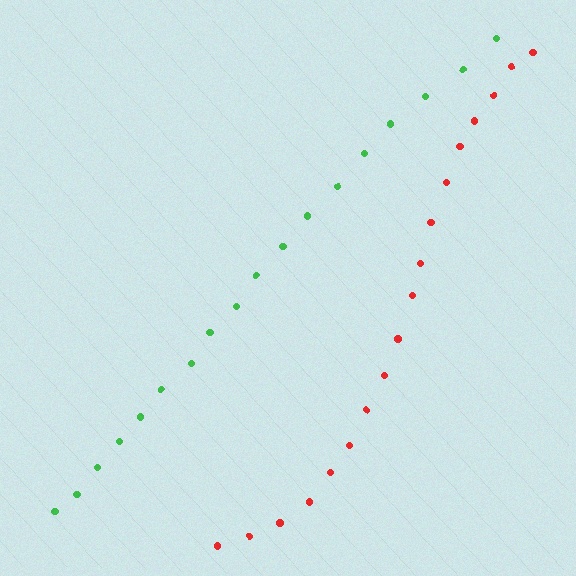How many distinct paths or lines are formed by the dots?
There are 2 distinct paths.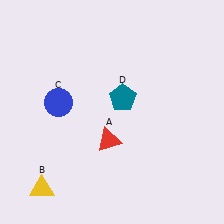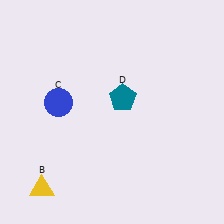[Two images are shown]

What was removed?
The red triangle (A) was removed in Image 2.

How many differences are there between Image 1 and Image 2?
There is 1 difference between the two images.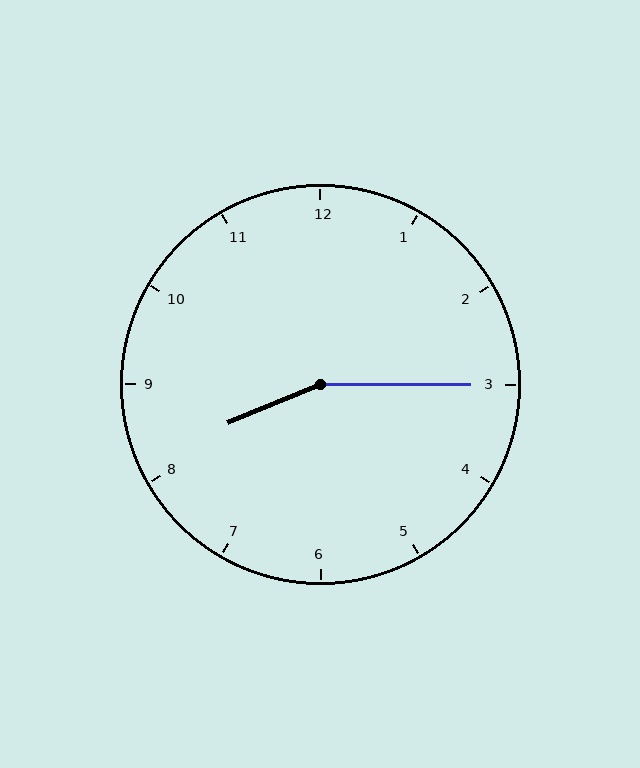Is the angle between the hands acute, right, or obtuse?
It is obtuse.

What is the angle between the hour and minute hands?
Approximately 158 degrees.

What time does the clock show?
8:15.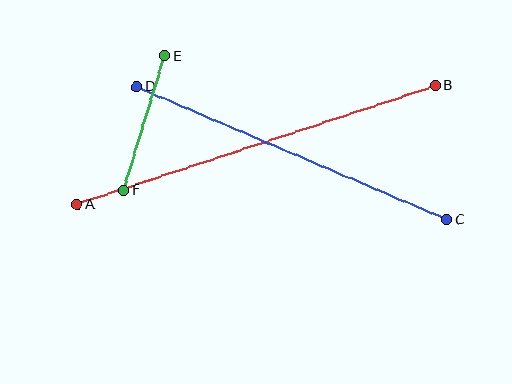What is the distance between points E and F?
The distance is approximately 140 pixels.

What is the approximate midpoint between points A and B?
The midpoint is at approximately (256, 145) pixels.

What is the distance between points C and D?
The distance is approximately 337 pixels.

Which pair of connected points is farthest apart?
Points A and B are farthest apart.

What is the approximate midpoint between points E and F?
The midpoint is at approximately (144, 123) pixels.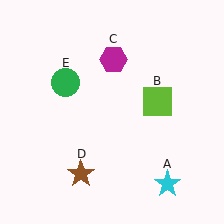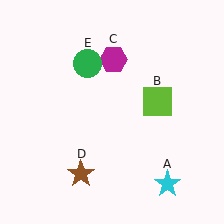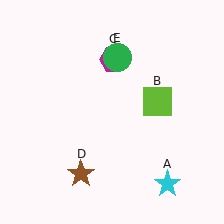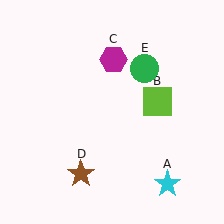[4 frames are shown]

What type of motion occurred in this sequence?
The green circle (object E) rotated clockwise around the center of the scene.